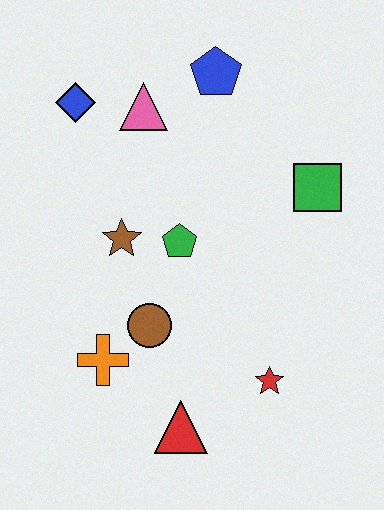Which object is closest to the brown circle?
The orange cross is closest to the brown circle.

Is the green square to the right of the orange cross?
Yes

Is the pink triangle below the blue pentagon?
Yes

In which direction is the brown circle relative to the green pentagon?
The brown circle is below the green pentagon.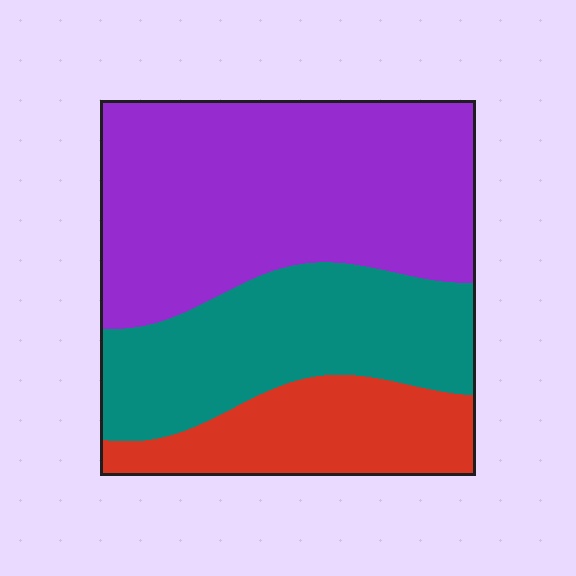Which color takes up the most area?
Purple, at roughly 50%.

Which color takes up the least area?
Red, at roughly 20%.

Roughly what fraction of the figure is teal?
Teal covers 30% of the figure.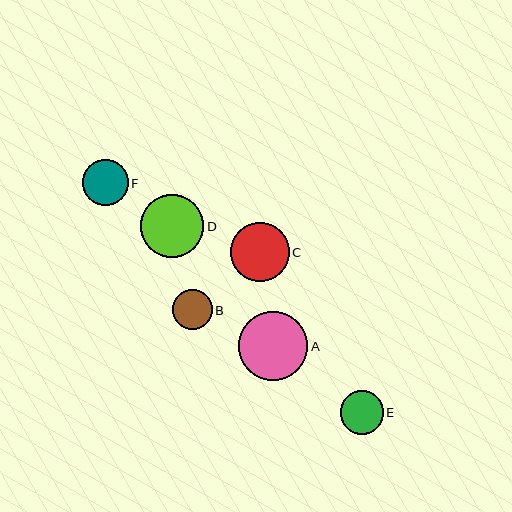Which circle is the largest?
Circle A is the largest with a size of approximately 69 pixels.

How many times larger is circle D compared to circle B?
Circle D is approximately 1.6 times the size of circle B.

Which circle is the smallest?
Circle B is the smallest with a size of approximately 40 pixels.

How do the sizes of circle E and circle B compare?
Circle E and circle B are approximately the same size.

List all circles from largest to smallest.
From largest to smallest: A, D, C, F, E, B.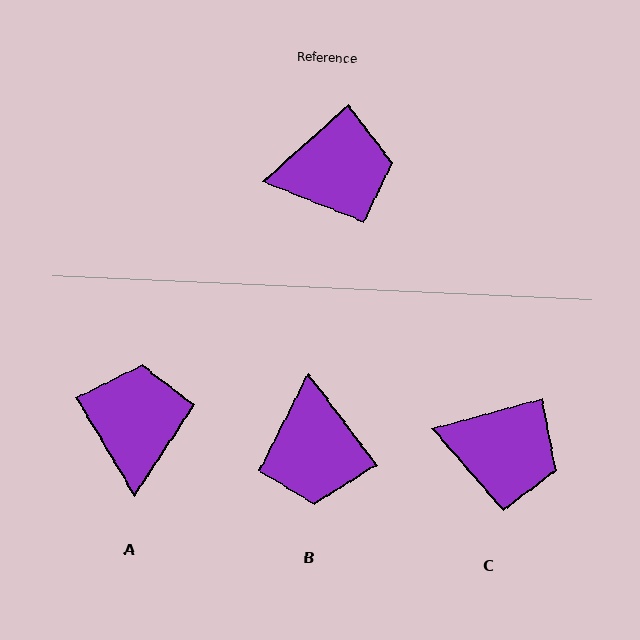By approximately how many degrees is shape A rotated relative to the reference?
Approximately 79 degrees counter-clockwise.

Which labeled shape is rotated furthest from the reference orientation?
B, about 95 degrees away.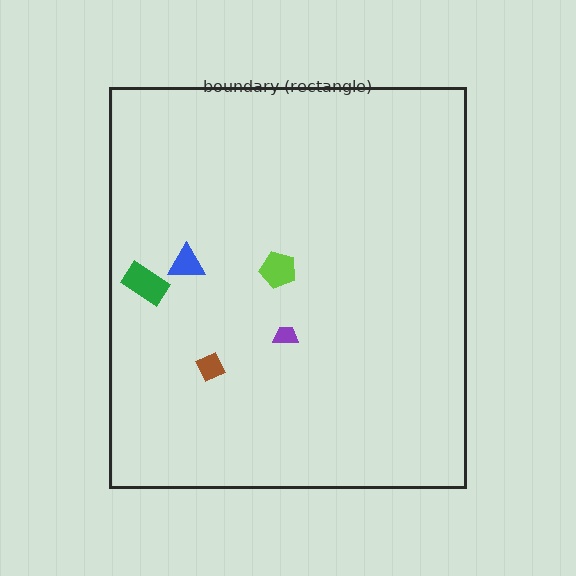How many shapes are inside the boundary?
5 inside, 0 outside.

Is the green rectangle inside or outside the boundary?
Inside.